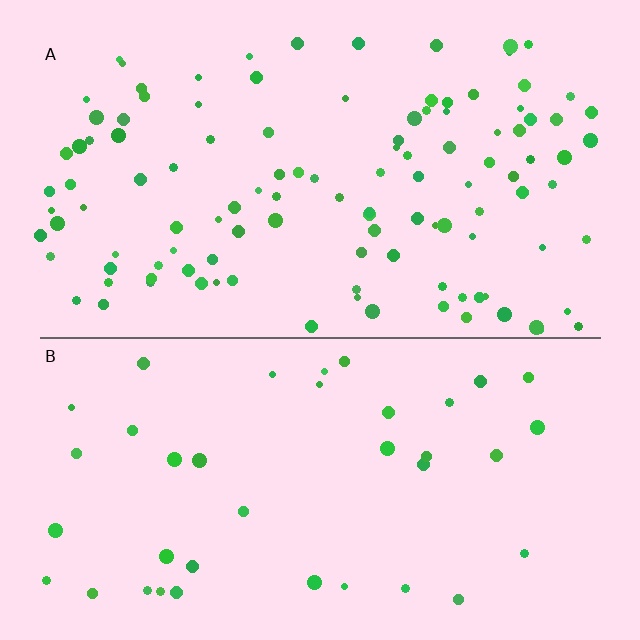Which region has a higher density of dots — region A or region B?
A (the top).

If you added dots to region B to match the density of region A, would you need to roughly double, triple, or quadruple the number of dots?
Approximately triple.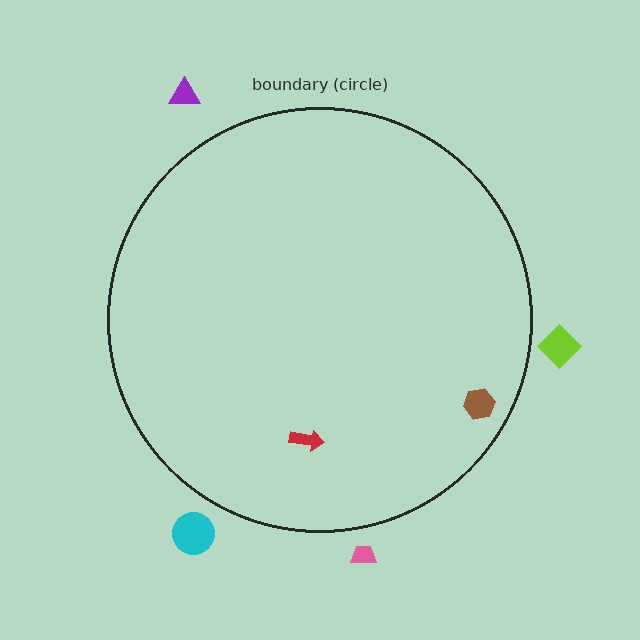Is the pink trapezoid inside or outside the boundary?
Outside.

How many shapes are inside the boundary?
2 inside, 4 outside.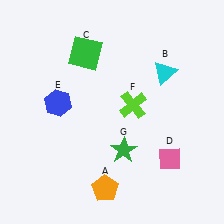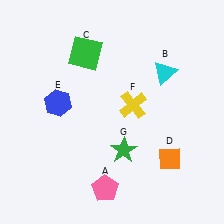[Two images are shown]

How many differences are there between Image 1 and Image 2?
There are 3 differences between the two images.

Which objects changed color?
A changed from orange to pink. D changed from pink to orange. F changed from lime to yellow.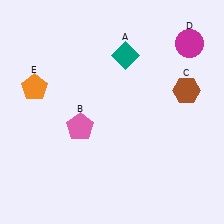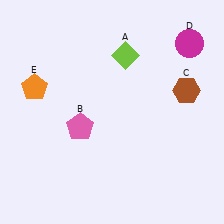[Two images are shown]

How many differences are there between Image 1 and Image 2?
There is 1 difference between the two images.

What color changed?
The diamond (A) changed from teal in Image 1 to lime in Image 2.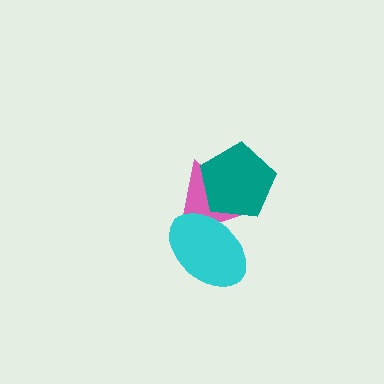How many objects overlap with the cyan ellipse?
2 objects overlap with the cyan ellipse.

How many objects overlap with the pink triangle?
2 objects overlap with the pink triangle.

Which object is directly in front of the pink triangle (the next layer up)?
The cyan ellipse is directly in front of the pink triangle.